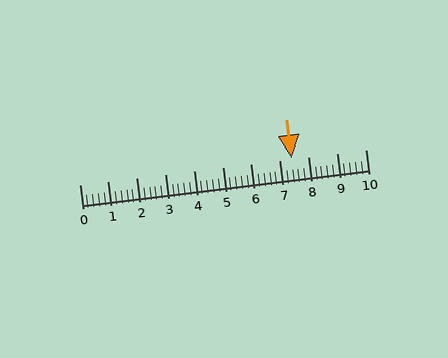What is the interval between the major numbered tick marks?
The major tick marks are spaced 1 units apart.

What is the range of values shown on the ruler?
The ruler shows values from 0 to 10.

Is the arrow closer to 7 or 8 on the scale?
The arrow is closer to 7.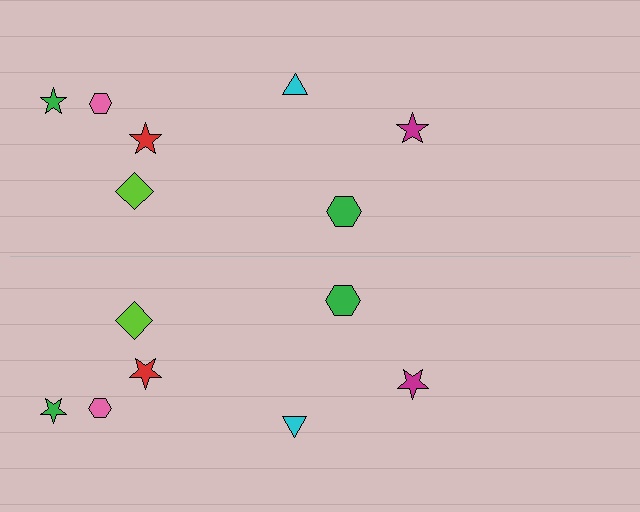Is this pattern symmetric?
Yes, this pattern has bilateral (reflection) symmetry.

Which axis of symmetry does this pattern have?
The pattern has a horizontal axis of symmetry running through the center of the image.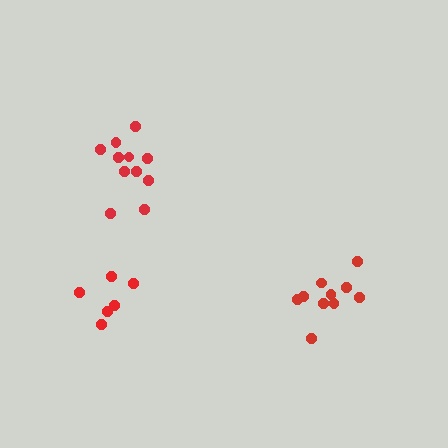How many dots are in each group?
Group 1: 10 dots, Group 2: 6 dots, Group 3: 11 dots (27 total).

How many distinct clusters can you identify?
There are 3 distinct clusters.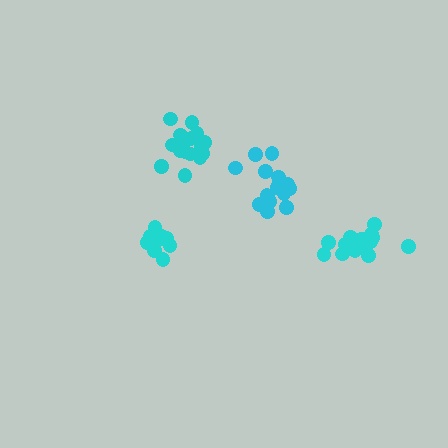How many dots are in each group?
Group 1: 16 dots, Group 2: 11 dots, Group 3: 15 dots, Group 4: 16 dots (58 total).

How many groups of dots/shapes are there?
There are 4 groups.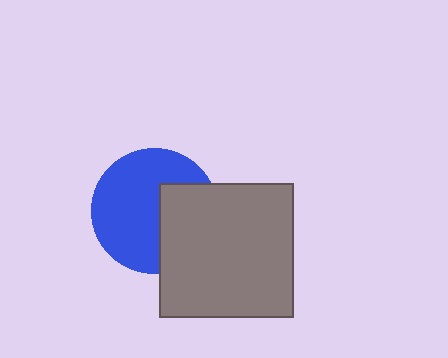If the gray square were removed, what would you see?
You would see the complete blue circle.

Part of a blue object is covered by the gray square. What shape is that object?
It is a circle.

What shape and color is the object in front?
The object in front is a gray square.